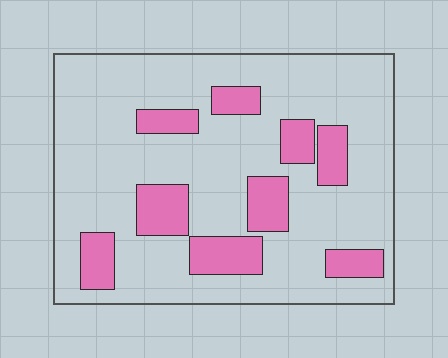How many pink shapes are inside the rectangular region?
9.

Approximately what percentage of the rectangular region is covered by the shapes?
Approximately 20%.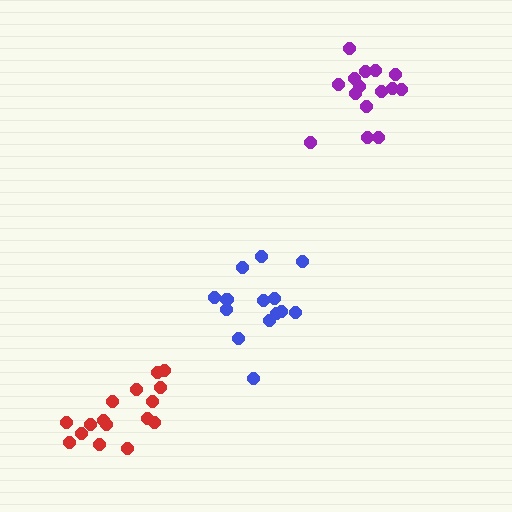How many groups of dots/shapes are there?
There are 3 groups.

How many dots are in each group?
Group 1: 14 dots, Group 2: 16 dots, Group 3: 15 dots (45 total).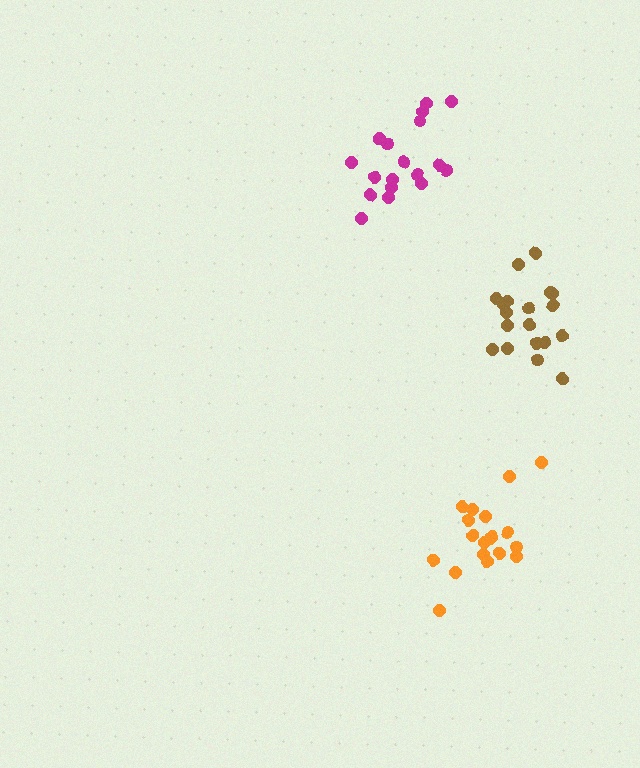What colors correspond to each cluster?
The clusters are colored: orange, magenta, brown.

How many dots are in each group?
Group 1: 19 dots, Group 2: 18 dots, Group 3: 19 dots (56 total).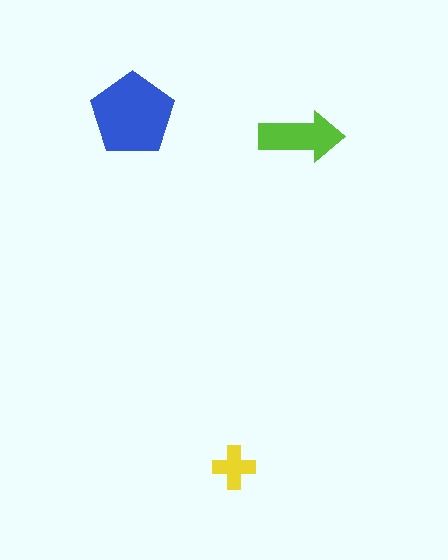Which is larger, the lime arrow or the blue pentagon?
The blue pentagon.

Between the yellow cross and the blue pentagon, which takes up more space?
The blue pentagon.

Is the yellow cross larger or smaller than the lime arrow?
Smaller.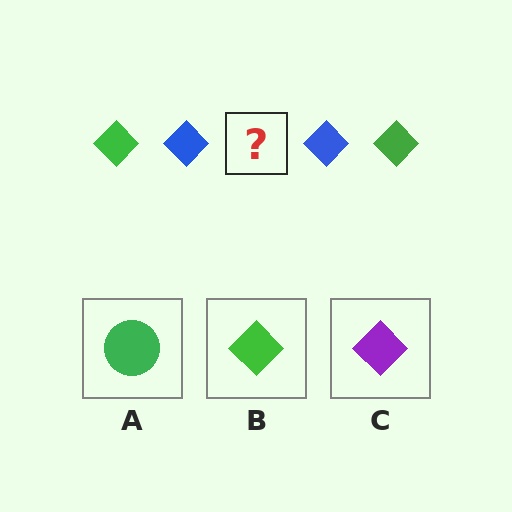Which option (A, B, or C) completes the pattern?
B.